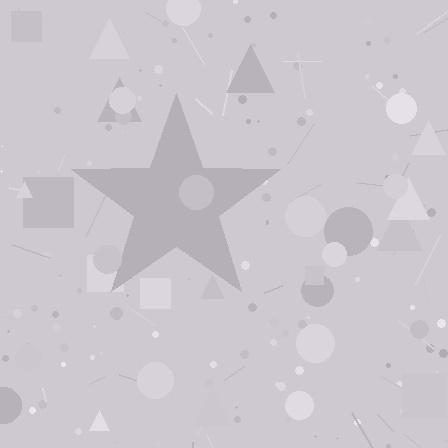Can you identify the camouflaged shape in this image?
The camouflaged shape is a star.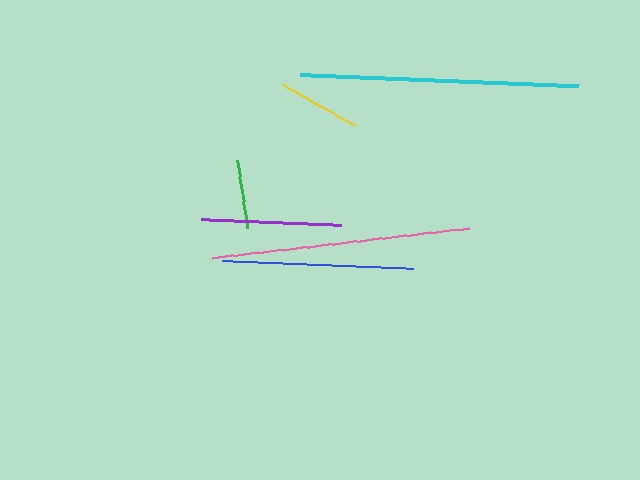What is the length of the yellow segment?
The yellow segment is approximately 83 pixels long.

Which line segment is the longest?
The cyan line is the longest at approximately 279 pixels.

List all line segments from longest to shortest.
From longest to shortest: cyan, pink, blue, purple, yellow, green.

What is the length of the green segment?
The green segment is approximately 70 pixels long.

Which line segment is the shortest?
The green line is the shortest at approximately 70 pixels.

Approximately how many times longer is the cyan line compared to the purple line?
The cyan line is approximately 2.0 times the length of the purple line.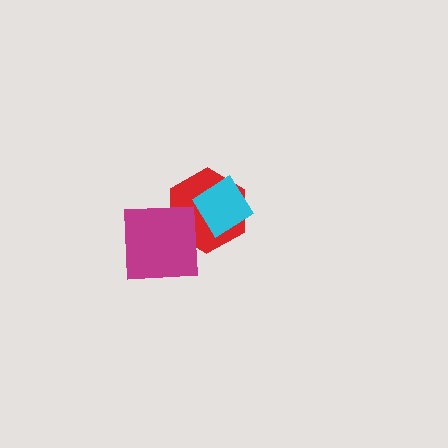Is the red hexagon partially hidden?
Yes, it is partially covered by another shape.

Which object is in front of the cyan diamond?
The magenta square is in front of the cyan diamond.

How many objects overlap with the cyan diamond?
2 objects overlap with the cyan diamond.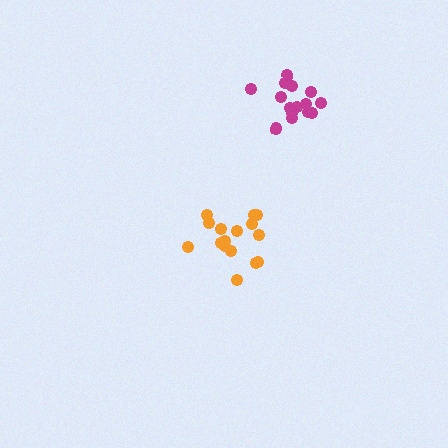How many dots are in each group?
Group 1: 16 dots, Group 2: 17 dots (33 total).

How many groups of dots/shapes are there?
There are 2 groups.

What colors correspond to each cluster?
The clusters are colored: orange, magenta.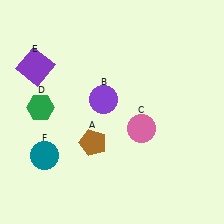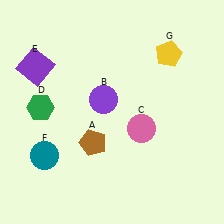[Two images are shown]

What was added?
A yellow pentagon (G) was added in Image 2.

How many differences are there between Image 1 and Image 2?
There is 1 difference between the two images.